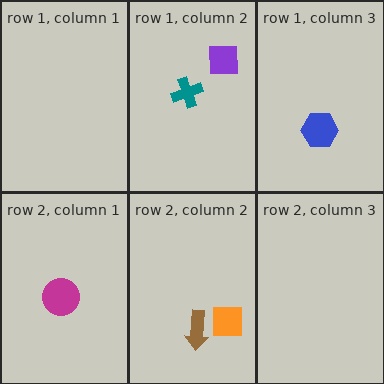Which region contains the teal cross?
The row 1, column 2 region.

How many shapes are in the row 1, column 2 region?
2.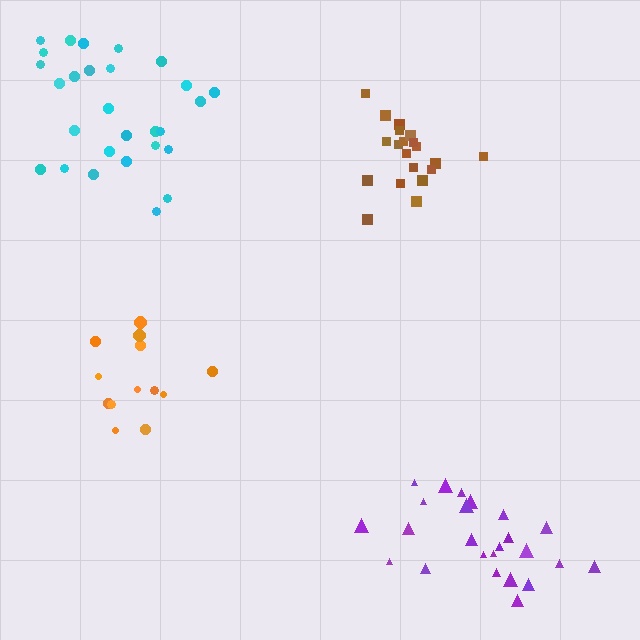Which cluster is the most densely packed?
Brown.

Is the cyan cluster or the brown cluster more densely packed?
Brown.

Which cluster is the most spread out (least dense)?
Orange.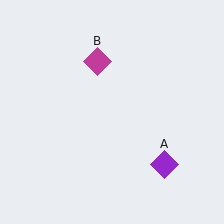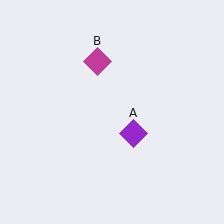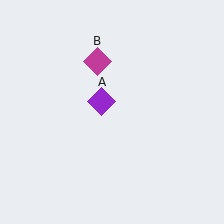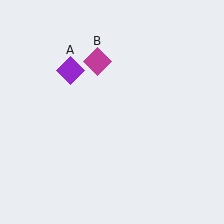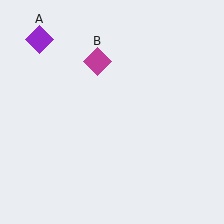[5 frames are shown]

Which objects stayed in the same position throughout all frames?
Magenta diamond (object B) remained stationary.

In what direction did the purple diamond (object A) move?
The purple diamond (object A) moved up and to the left.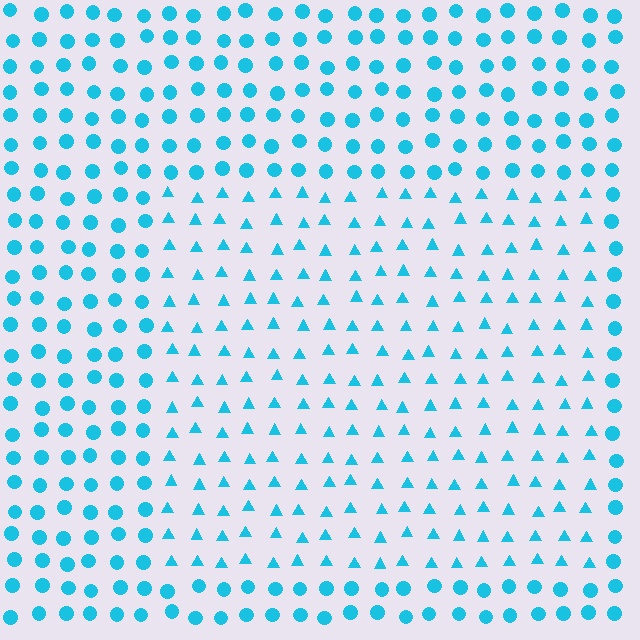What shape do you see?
I see a rectangle.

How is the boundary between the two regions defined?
The boundary is defined by a change in element shape: triangles inside vs. circles outside. All elements share the same color and spacing.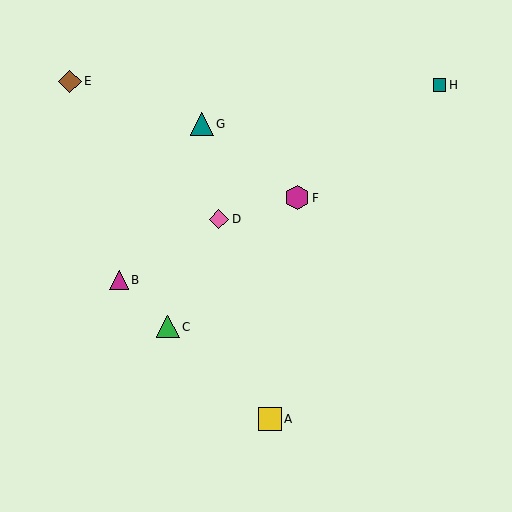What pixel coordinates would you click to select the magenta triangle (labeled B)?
Click at (119, 280) to select the magenta triangle B.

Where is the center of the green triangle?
The center of the green triangle is at (168, 327).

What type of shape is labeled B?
Shape B is a magenta triangle.